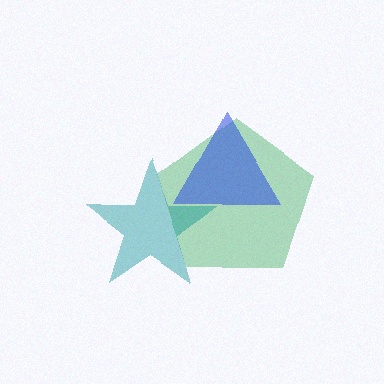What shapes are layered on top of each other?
The layered shapes are: a green pentagon, a blue triangle, a teal star.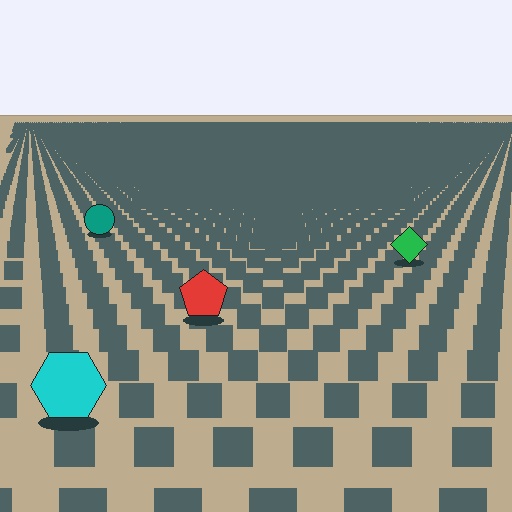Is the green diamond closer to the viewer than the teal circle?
Yes. The green diamond is closer — you can tell from the texture gradient: the ground texture is coarser near it.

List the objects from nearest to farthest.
From nearest to farthest: the cyan hexagon, the red pentagon, the green diamond, the teal circle.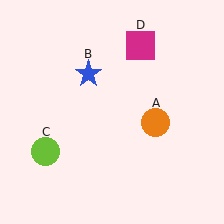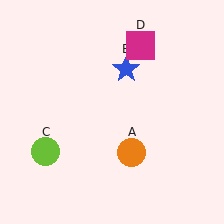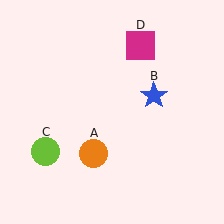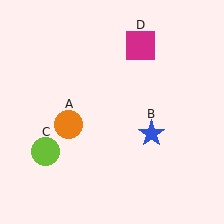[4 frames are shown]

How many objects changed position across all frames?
2 objects changed position: orange circle (object A), blue star (object B).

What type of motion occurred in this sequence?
The orange circle (object A), blue star (object B) rotated clockwise around the center of the scene.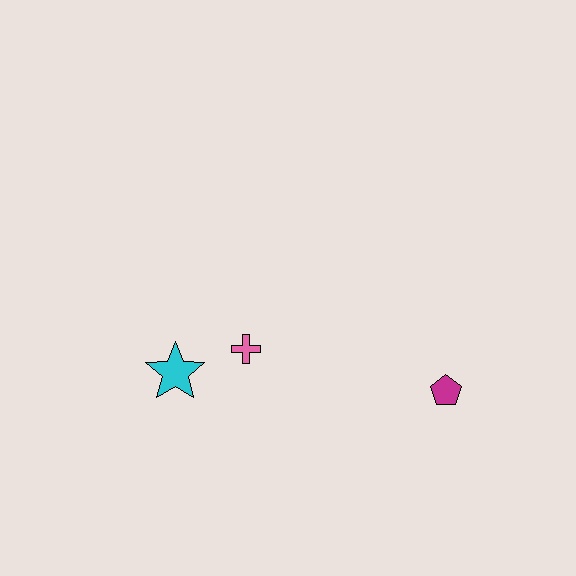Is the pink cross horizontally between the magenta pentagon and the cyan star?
Yes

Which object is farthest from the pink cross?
The magenta pentagon is farthest from the pink cross.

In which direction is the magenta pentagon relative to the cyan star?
The magenta pentagon is to the right of the cyan star.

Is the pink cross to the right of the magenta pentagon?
No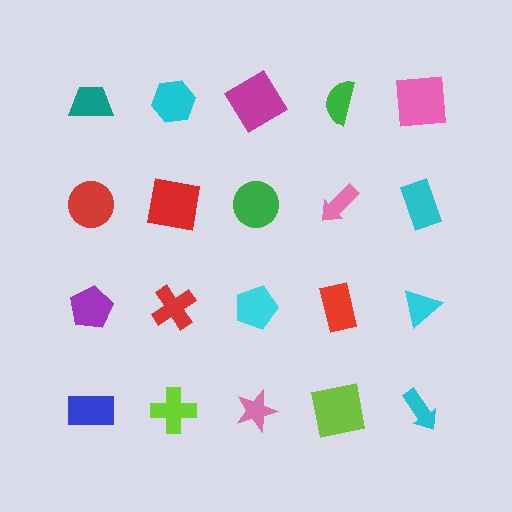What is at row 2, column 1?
A red circle.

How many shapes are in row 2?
5 shapes.